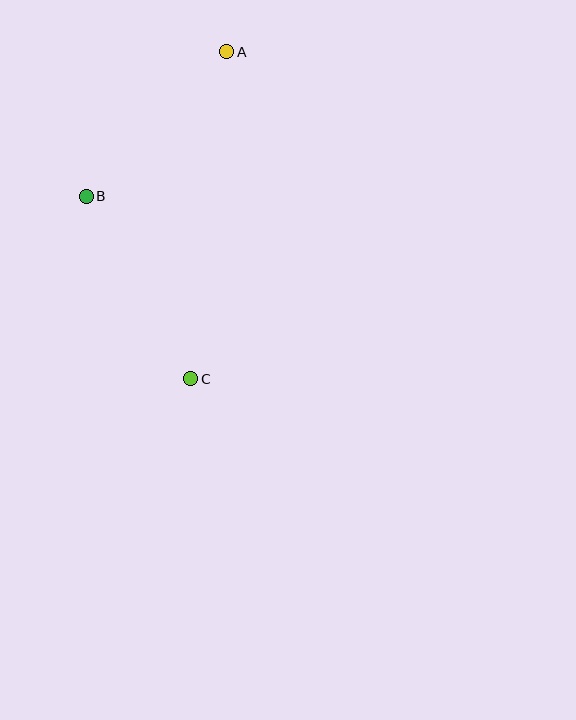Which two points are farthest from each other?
Points A and C are farthest from each other.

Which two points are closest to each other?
Points A and B are closest to each other.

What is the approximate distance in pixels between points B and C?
The distance between B and C is approximately 210 pixels.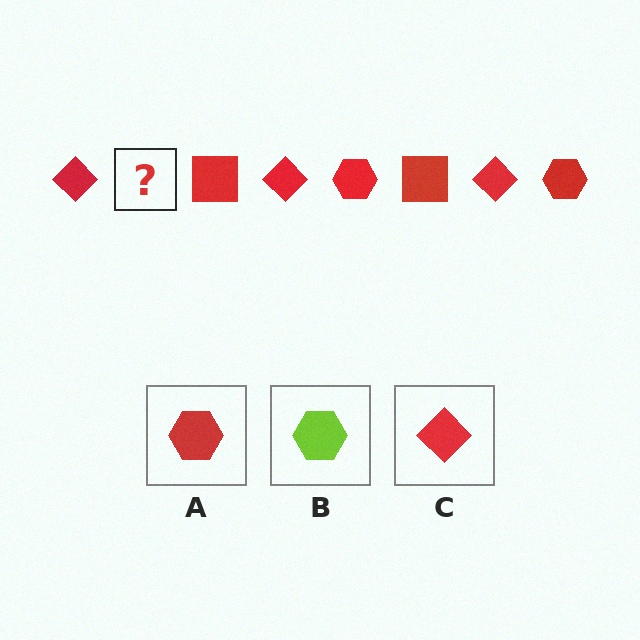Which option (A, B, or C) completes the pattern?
A.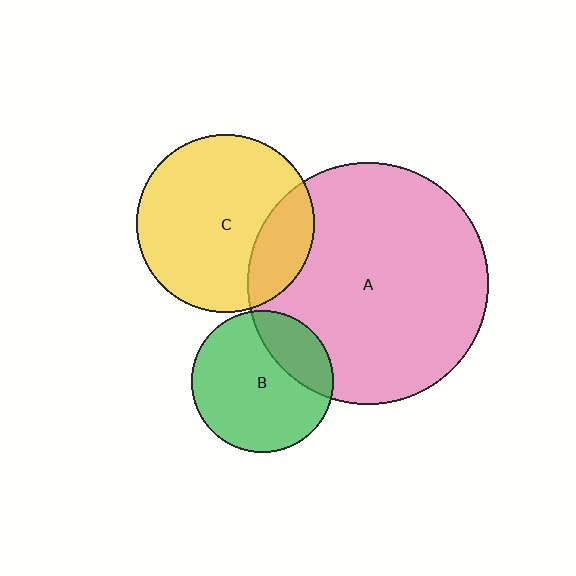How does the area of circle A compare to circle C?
Approximately 1.8 times.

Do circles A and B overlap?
Yes.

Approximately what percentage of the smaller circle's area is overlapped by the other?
Approximately 25%.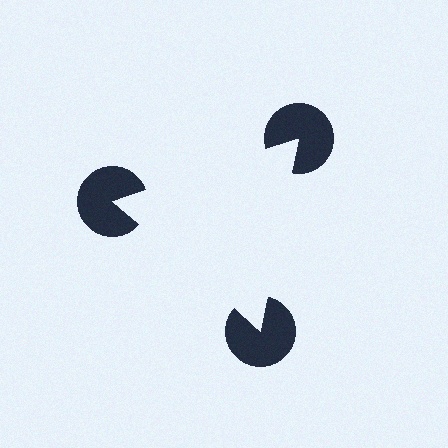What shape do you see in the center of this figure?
An illusory triangle — its edges are inferred from the aligned wedge cuts in the pac-man discs, not physically drawn.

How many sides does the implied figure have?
3 sides.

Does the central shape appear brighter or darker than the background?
It typically appears slightly brighter than the background, even though no actual brightness change is drawn.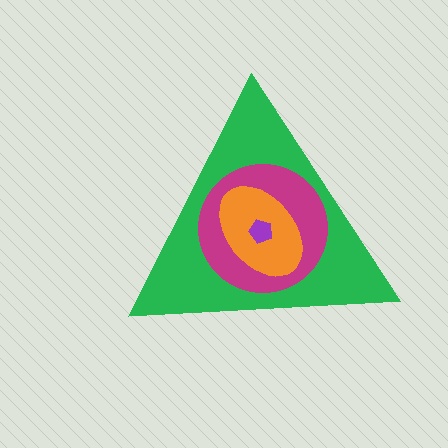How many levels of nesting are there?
4.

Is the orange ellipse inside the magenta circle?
Yes.